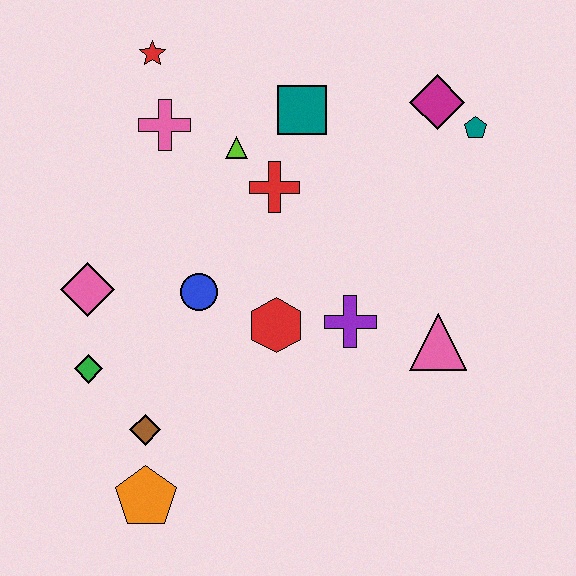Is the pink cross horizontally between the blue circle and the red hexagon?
No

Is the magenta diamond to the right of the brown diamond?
Yes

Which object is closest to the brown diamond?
The orange pentagon is closest to the brown diamond.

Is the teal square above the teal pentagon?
Yes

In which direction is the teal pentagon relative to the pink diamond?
The teal pentagon is to the right of the pink diamond.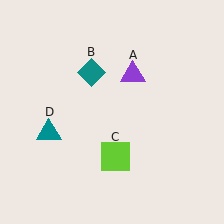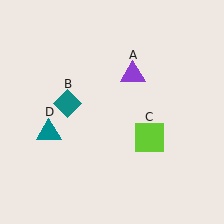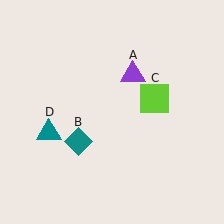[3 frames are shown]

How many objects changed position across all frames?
2 objects changed position: teal diamond (object B), lime square (object C).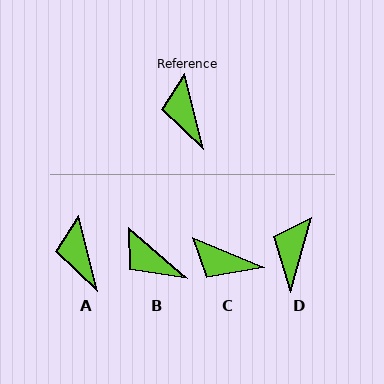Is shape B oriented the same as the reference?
No, it is off by about 36 degrees.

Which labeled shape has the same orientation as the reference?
A.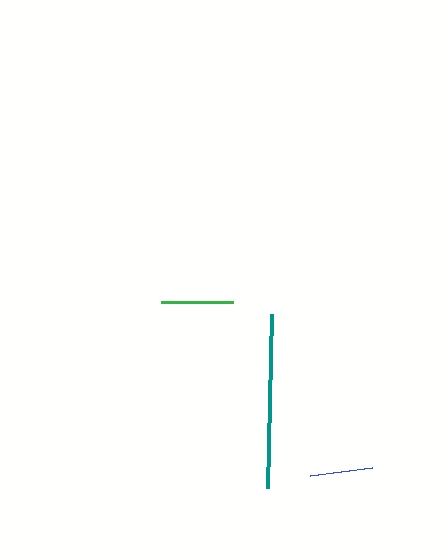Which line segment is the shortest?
The blue line is the shortest at approximately 62 pixels.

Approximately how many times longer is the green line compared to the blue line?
The green line is approximately 1.2 times the length of the blue line.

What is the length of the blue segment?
The blue segment is approximately 62 pixels long.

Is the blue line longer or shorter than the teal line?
The teal line is longer than the blue line.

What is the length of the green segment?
The green segment is approximately 72 pixels long.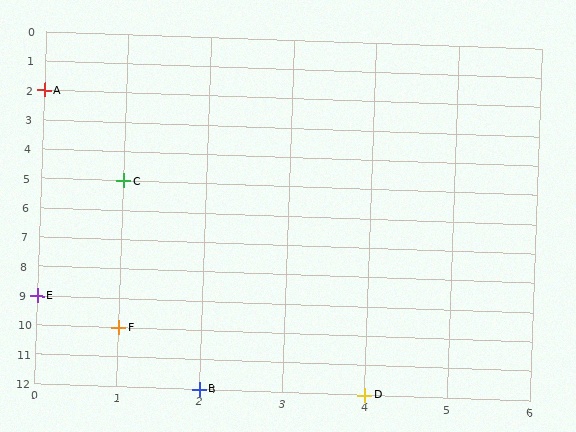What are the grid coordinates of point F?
Point F is at grid coordinates (1, 10).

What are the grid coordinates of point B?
Point B is at grid coordinates (2, 12).